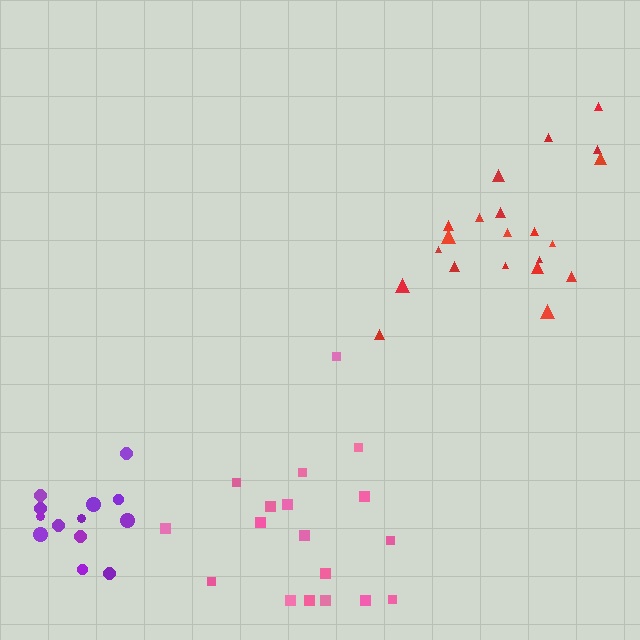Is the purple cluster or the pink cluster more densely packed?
Purple.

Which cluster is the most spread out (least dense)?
Pink.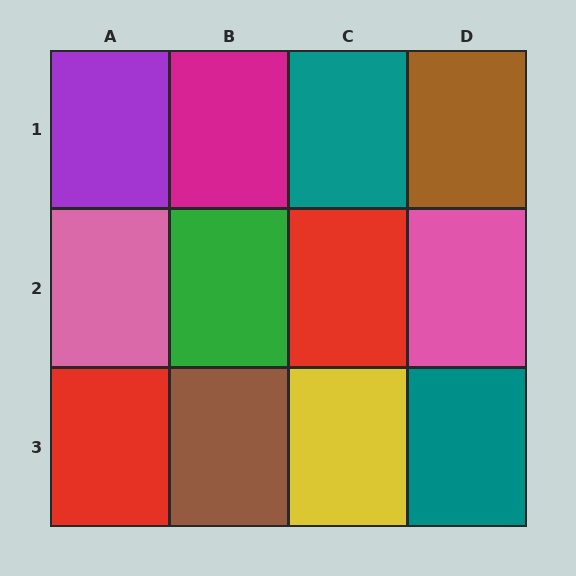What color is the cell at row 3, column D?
Teal.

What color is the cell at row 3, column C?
Yellow.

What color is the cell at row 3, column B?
Brown.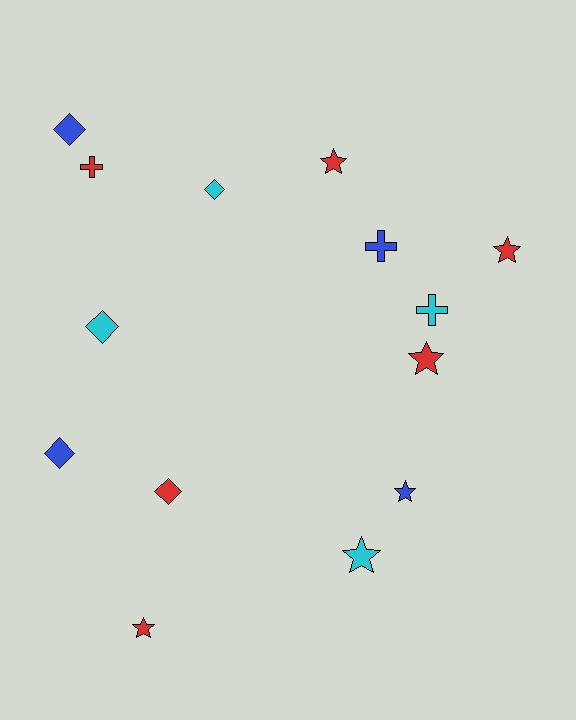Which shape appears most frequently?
Star, with 6 objects.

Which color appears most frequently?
Red, with 6 objects.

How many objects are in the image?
There are 14 objects.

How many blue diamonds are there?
There are 2 blue diamonds.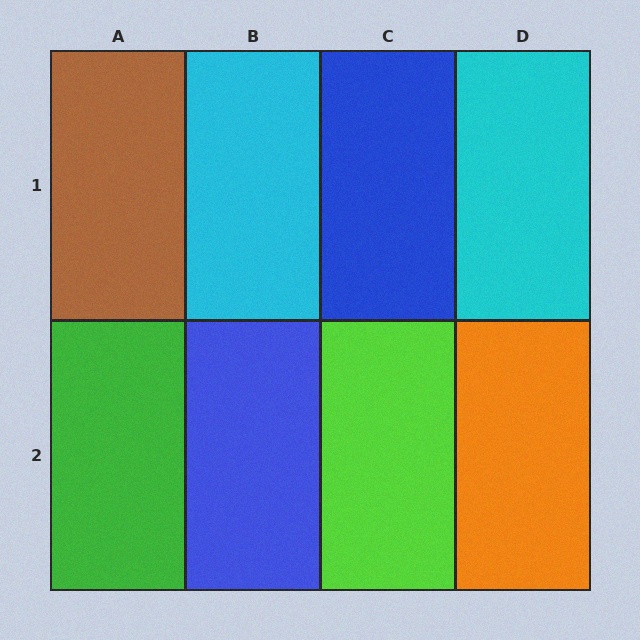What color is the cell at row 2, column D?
Orange.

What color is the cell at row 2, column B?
Blue.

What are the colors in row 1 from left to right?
Brown, cyan, blue, cyan.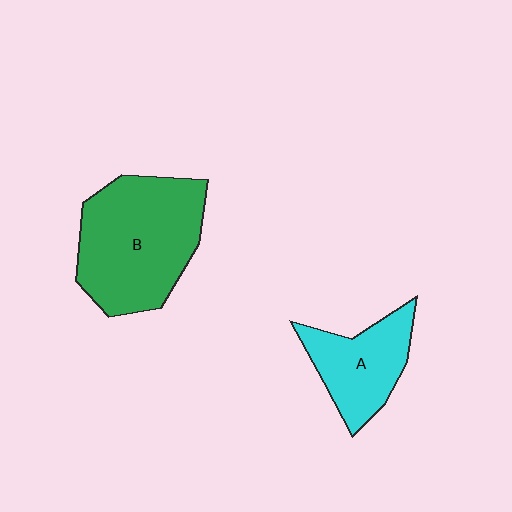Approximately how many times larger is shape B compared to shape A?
Approximately 1.8 times.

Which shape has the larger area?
Shape B (green).